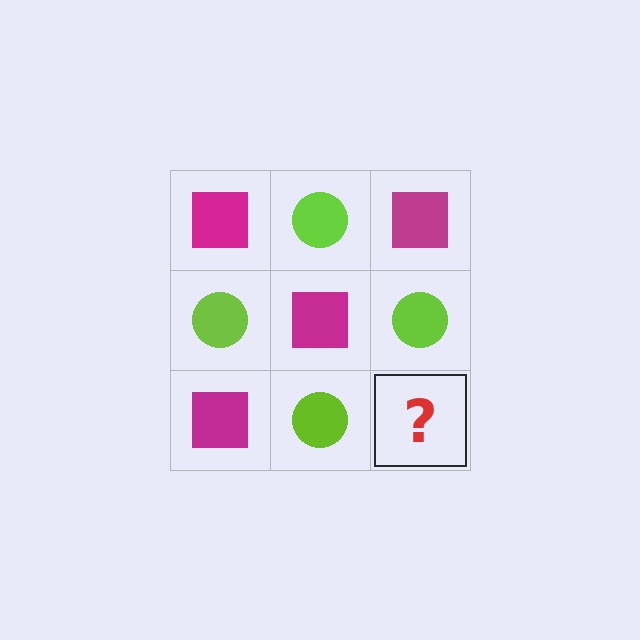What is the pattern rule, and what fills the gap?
The rule is that it alternates magenta square and lime circle in a checkerboard pattern. The gap should be filled with a magenta square.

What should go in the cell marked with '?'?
The missing cell should contain a magenta square.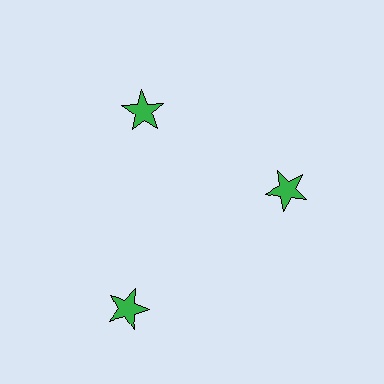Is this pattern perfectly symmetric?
No. The 3 green stars are arranged in a ring, but one element near the 7 o'clock position is pushed outward from the center, breaking the 3-fold rotational symmetry.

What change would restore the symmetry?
The symmetry would be restored by moving it inward, back onto the ring so that all 3 stars sit at equal angles and equal distance from the center.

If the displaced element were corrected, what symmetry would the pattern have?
It would have 3-fold rotational symmetry — the pattern would map onto itself every 120 degrees.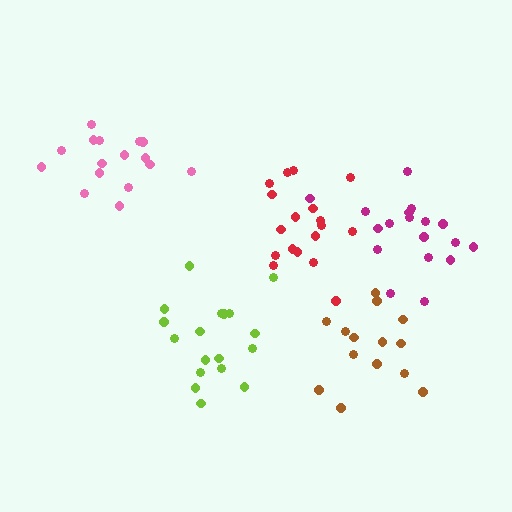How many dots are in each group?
Group 1: 18 dots, Group 2: 18 dots, Group 3: 16 dots, Group 4: 18 dots, Group 5: 14 dots (84 total).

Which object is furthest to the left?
The pink cluster is leftmost.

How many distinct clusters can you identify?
There are 5 distinct clusters.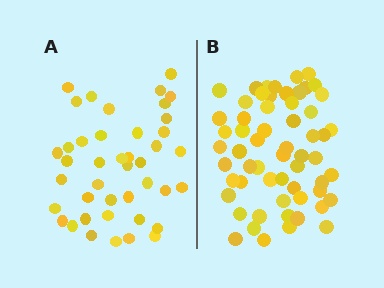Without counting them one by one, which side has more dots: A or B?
Region B (the right region) has more dots.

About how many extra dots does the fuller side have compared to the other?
Region B has approximately 15 more dots than region A.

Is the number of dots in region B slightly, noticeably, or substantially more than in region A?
Region B has noticeably more, but not dramatically so. The ratio is roughly 1.4 to 1.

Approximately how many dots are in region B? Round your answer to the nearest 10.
About 60 dots. (The exact count is 59, which rounds to 60.)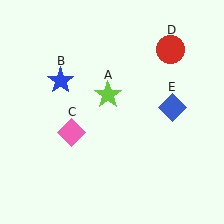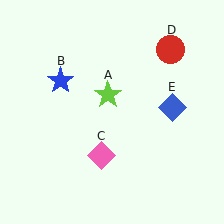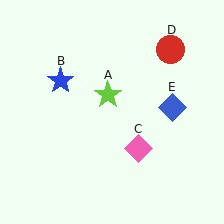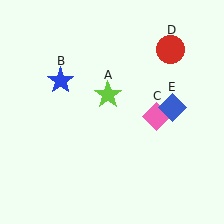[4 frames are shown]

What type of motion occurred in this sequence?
The pink diamond (object C) rotated counterclockwise around the center of the scene.